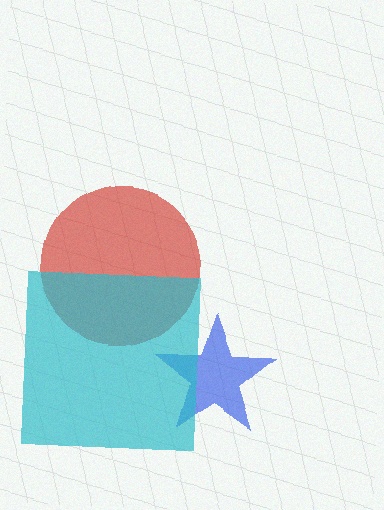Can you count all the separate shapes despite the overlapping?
Yes, there are 3 separate shapes.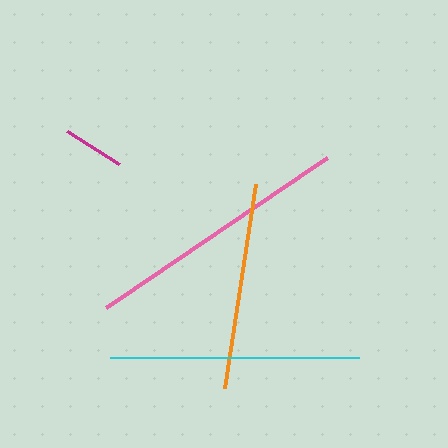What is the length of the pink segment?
The pink segment is approximately 267 pixels long.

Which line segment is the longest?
The pink line is the longest at approximately 267 pixels.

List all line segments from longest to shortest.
From longest to shortest: pink, cyan, orange, magenta.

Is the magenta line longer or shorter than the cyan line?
The cyan line is longer than the magenta line.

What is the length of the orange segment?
The orange segment is approximately 205 pixels long.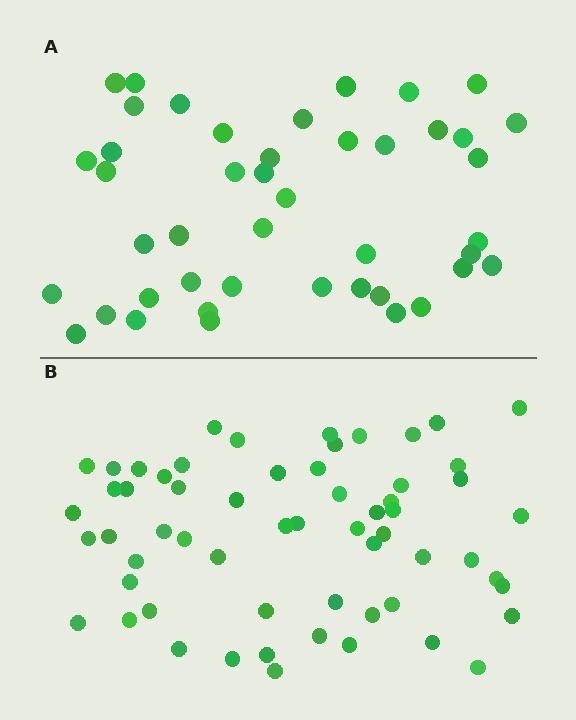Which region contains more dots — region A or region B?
Region B (the bottom region) has more dots.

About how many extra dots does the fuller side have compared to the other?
Region B has approximately 15 more dots than region A.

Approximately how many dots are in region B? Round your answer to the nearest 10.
About 60 dots.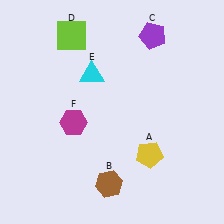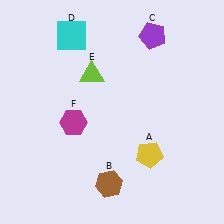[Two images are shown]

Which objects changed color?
D changed from lime to cyan. E changed from cyan to lime.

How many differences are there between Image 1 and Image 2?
There are 2 differences between the two images.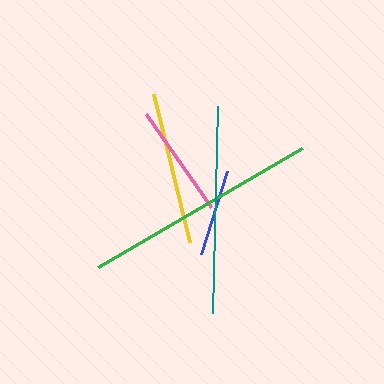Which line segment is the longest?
The green line is the longest at approximately 236 pixels.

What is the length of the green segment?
The green segment is approximately 236 pixels long.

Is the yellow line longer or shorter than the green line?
The green line is longer than the yellow line.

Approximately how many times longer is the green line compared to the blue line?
The green line is approximately 2.7 times the length of the blue line.